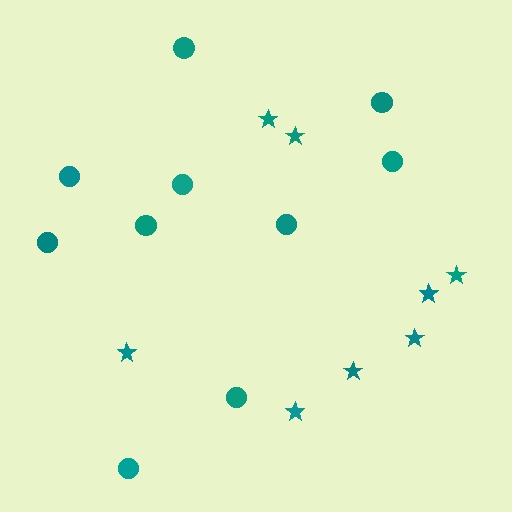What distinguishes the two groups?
There are 2 groups: one group of stars (8) and one group of circles (10).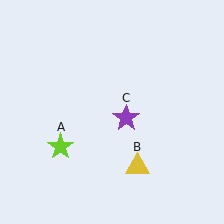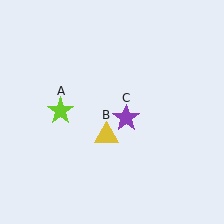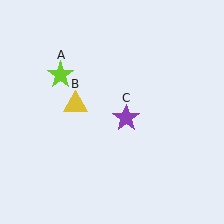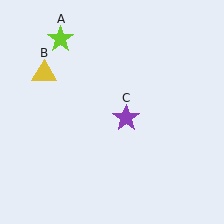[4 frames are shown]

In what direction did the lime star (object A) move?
The lime star (object A) moved up.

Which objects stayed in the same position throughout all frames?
Purple star (object C) remained stationary.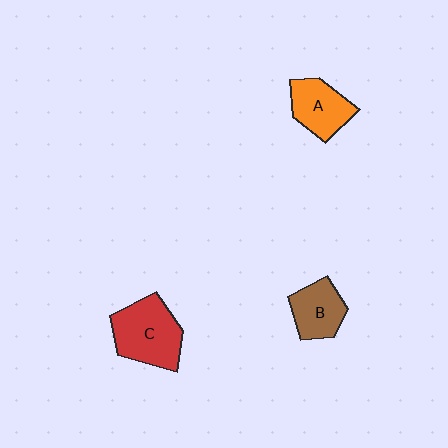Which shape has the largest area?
Shape C (red).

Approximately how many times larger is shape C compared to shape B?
Approximately 1.5 times.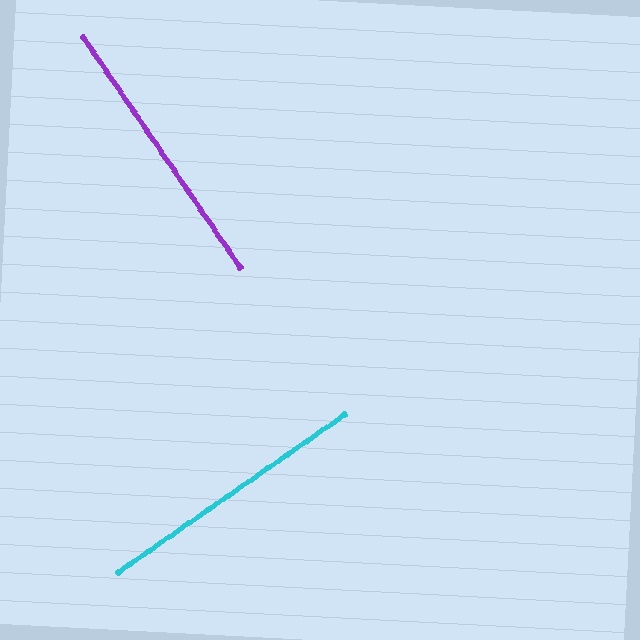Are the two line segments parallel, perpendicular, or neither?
Perpendicular — they meet at approximately 89°.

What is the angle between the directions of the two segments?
Approximately 89 degrees.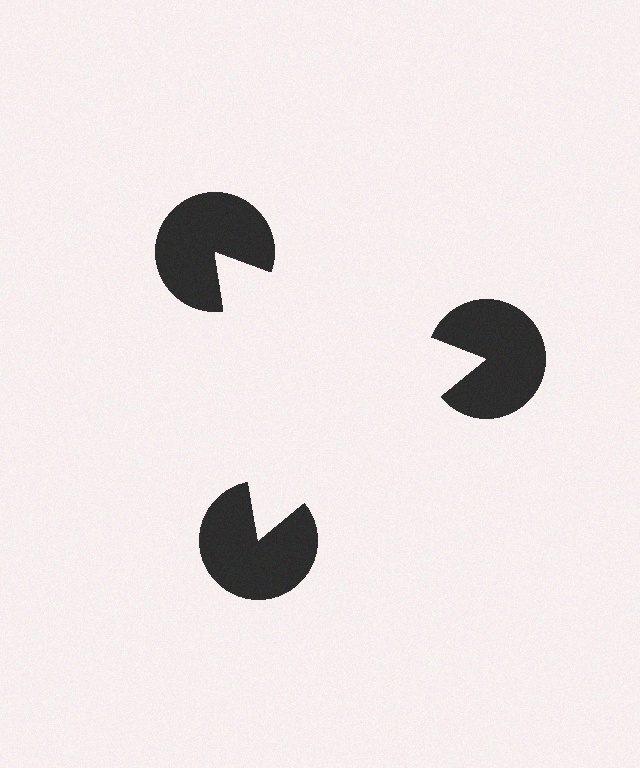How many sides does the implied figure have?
3 sides.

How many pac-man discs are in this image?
There are 3 — one at each vertex of the illusory triangle.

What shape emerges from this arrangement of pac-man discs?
An illusory triangle — its edges are inferred from the aligned wedge cuts in the pac-man discs, not physically drawn.